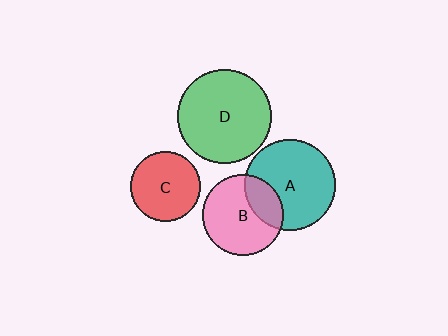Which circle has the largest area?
Circle D (green).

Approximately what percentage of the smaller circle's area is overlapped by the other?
Approximately 25%.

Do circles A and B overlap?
Yes.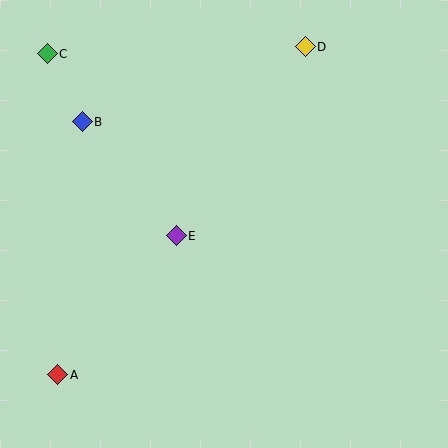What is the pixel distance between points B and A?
The distance between B and A is 254 pixels.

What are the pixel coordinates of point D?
Point D is at (305, 47).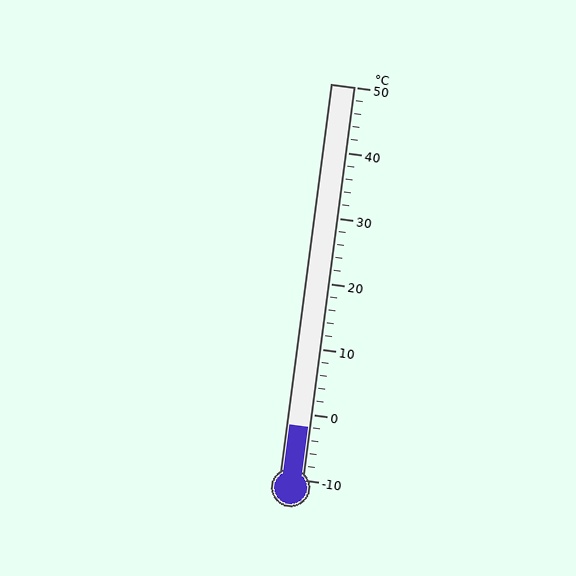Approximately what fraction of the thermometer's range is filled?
The thermometer is filled to approximately 15% of its range.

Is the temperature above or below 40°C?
The temperature is below 40°C.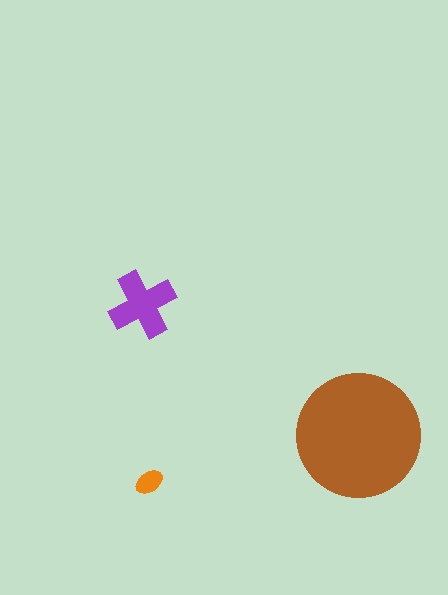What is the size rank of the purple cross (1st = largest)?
2nd.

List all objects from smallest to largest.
The orange ellipse, the purple cross, the brown circle.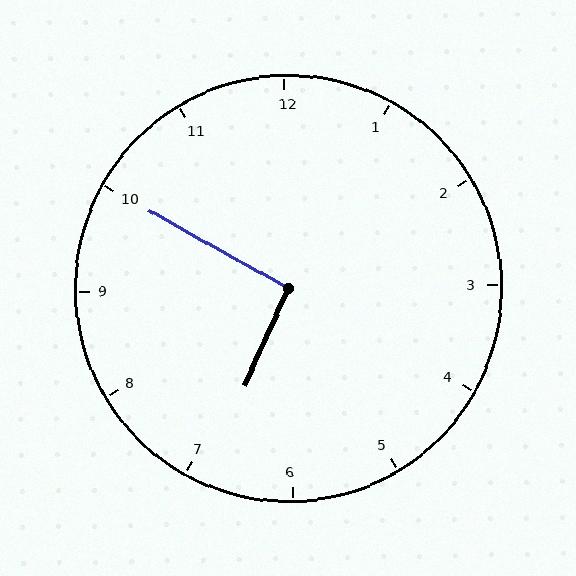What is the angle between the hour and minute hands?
Approximately 95 degrees.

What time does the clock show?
6:50.